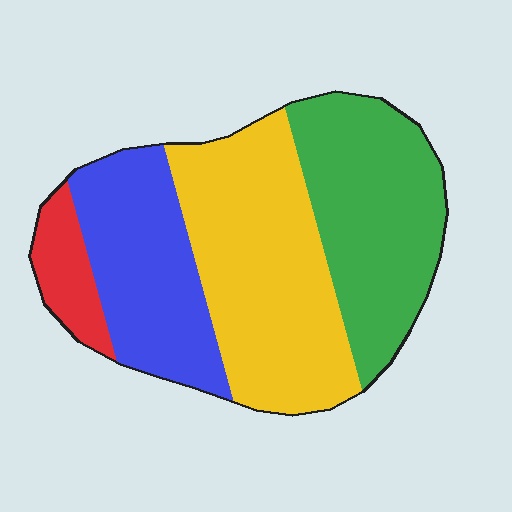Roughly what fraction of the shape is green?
Green covers around 30% of the shape.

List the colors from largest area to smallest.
From largest to smallest: yellow, green, blue, red.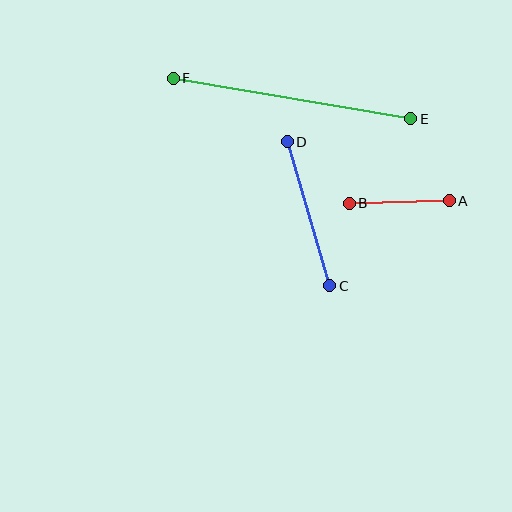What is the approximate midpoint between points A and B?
The midpoint is at approximately (399, 202) pixels.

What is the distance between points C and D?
The distance is approximately 150 pixels.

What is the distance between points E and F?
The distance is approximately 241 pixels.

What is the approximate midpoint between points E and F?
The midpoint is at approximately (292, 99) pixels.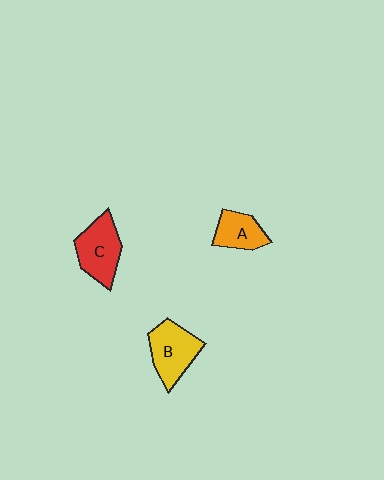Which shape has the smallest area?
Shape A (orange).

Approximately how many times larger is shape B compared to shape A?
Approximately 1.4 times.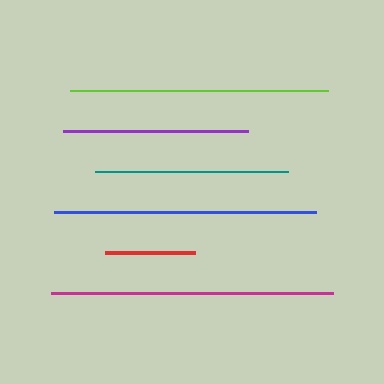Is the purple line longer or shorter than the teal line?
The teal line is longer than the purple line.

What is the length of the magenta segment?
The magenta segment is approximately 282 pixels long.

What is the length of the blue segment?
The blue segment is approximately 262 pixels long.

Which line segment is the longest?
The magenta line is the longest at approximately 282 pixels.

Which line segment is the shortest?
The red line is the shortest at approximately 90 pixels.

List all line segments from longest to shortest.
From longest to shortest: magenta, blue, lime, teal, purple, red.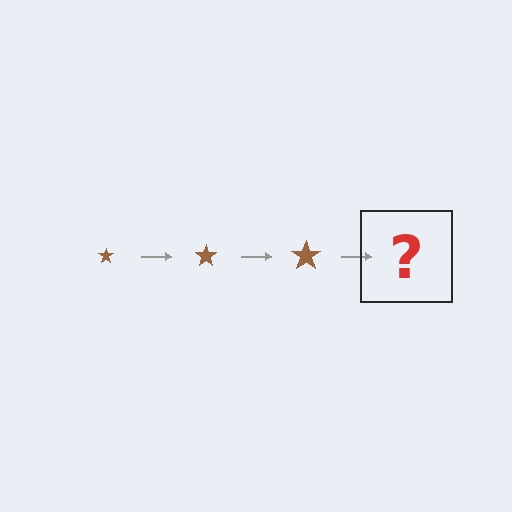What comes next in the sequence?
The next element should be a brown star, larger than the previous one.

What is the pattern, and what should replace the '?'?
The pattern is that the star gets progressively larger each step. The '?' should be a brown star, larger than the previous one.